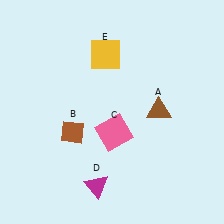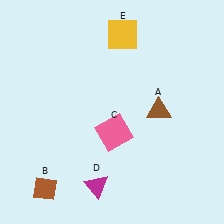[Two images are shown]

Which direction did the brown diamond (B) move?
The brown diamond (B) moved down.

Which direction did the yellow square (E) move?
The yellow square (E) moved up.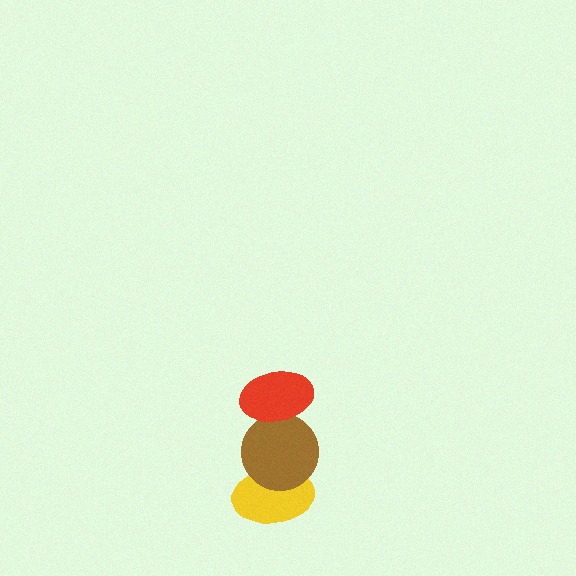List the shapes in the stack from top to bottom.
From top to bottom: the red ellipse, the brown circle, the yellow ellipse.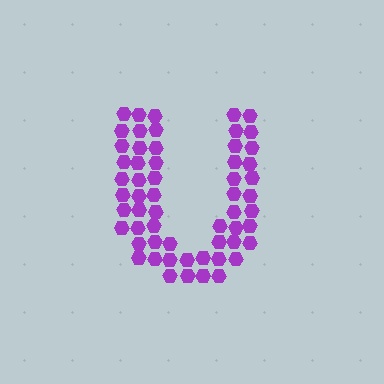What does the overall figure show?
The overall figure shows the letter U.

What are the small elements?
The small elements are hexagons.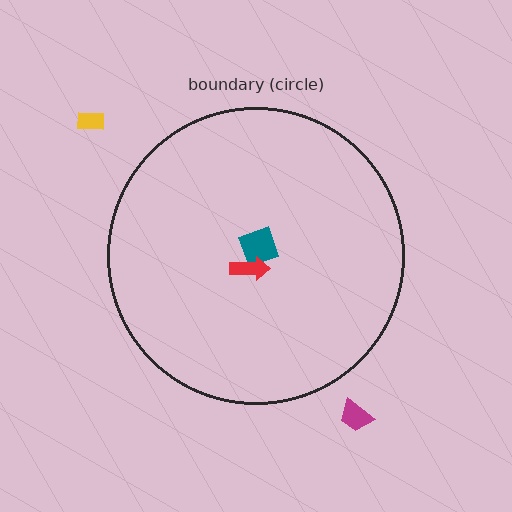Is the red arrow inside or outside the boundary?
Inside.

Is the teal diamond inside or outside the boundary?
Inside.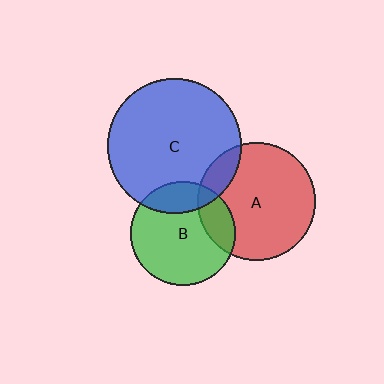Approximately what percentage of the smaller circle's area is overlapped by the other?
Approximately 20%.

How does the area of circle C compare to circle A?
Approximately 1.3 times.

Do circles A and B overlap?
Yes.